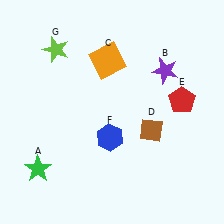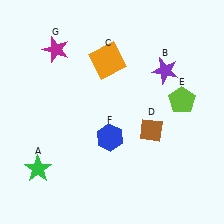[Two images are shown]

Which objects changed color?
E changed from red to lime. G changed from lime to magenta.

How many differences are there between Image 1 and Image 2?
There are 2 differences between the two images.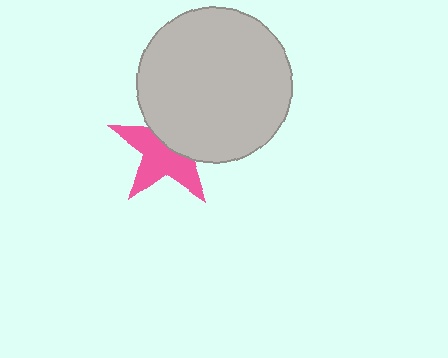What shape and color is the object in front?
The object in front is a light gray circle.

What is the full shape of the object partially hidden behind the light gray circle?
The partially hidden object is a pink star.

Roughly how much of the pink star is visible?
About half of it is visible (roughly 56%).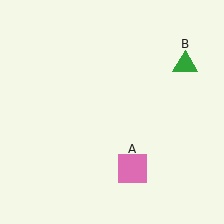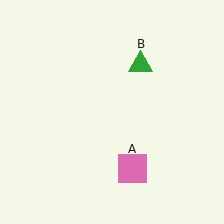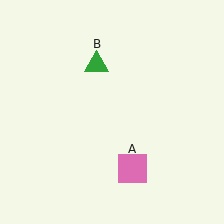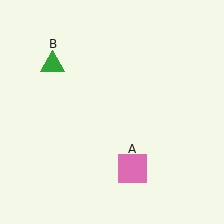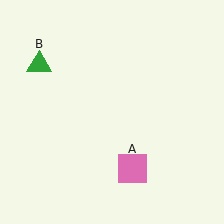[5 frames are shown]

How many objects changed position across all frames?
1 object changed position: green triangle (object B).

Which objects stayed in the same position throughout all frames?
Pink square (object A) remained stationary.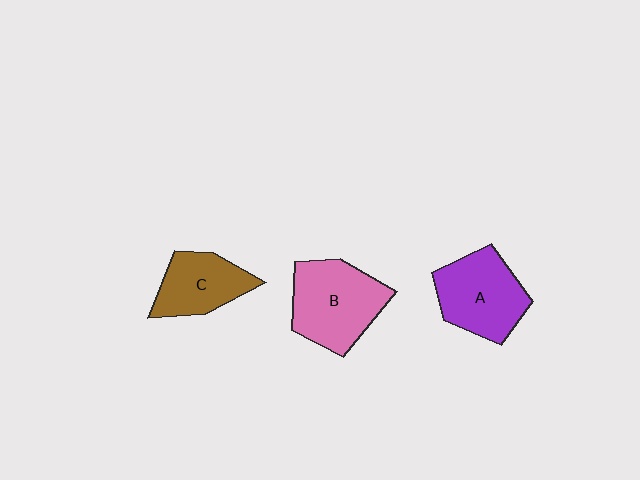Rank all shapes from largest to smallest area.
From largest to smallest: B (pink), A (purple), C (brown).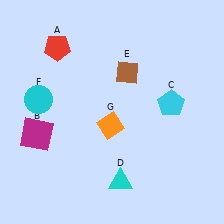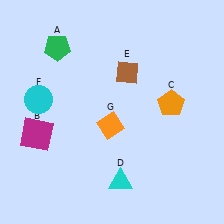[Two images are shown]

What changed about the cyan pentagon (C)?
In Image 1, C is cyan. In Image 2, it changed to orange.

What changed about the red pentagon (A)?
In Image 1, A is red. In Image 2, it changed to green.